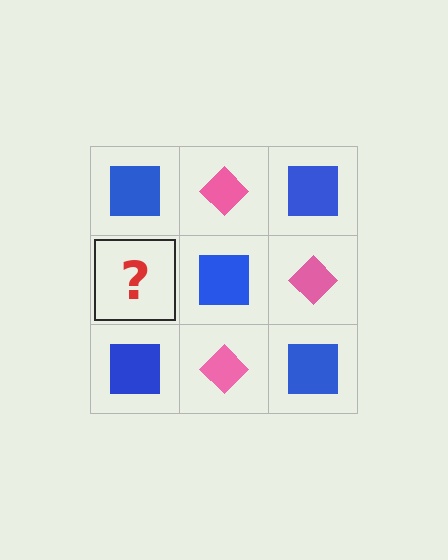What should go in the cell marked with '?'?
The missing cell should contain a pink diamond.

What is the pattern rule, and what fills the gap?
The rule is that it alternates blue square and pink diamond in a checkerboard pattern. The gap should be filled with a pink diamond.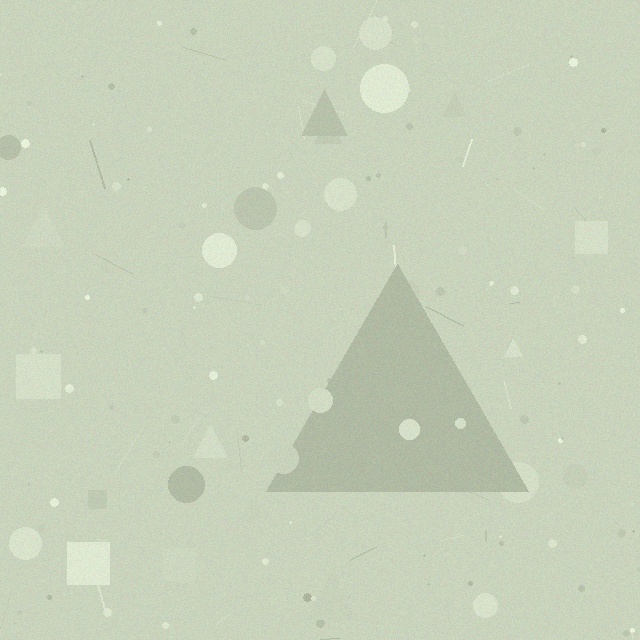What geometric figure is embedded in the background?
A triangle is embedded in the background.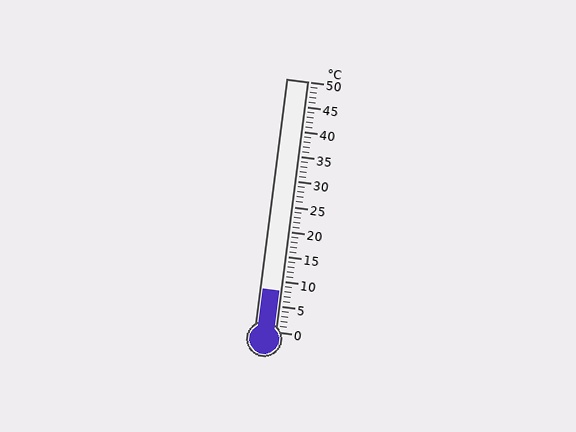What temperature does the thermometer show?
The thermometer shows approximately 8°C.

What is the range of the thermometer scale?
The thermometer scale ranges from 0°C to 50°C.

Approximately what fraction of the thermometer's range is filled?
The thermometer is filled to approximately 15% of its range.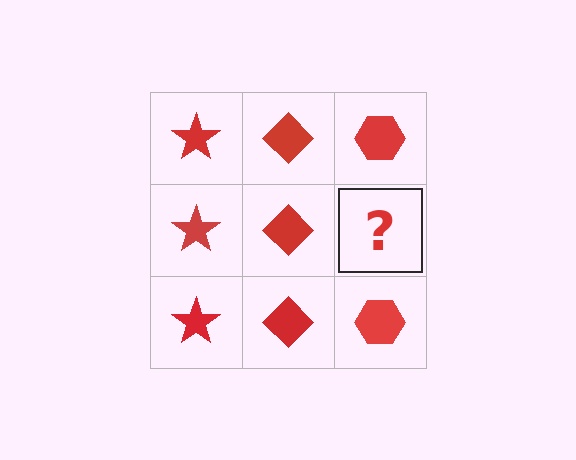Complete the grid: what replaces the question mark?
The question mark should be replaced with a red hexagon.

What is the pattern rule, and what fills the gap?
The rule is that each column has a consistent shape. The gap should be filled with a red hexagon.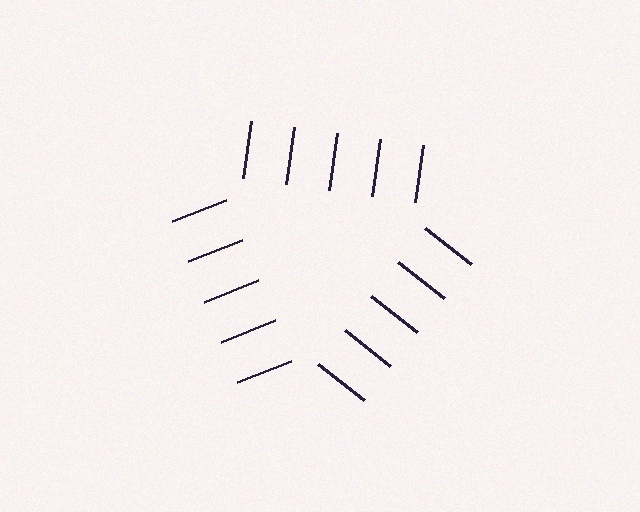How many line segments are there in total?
15 — 5 along each of the 3 edges.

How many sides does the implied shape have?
3 sides — the line-ends trace a triangle.